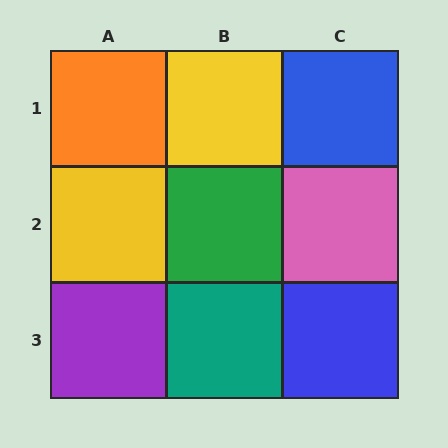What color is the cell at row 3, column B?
Teal.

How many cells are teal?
1 cell is teal.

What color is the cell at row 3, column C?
Blue.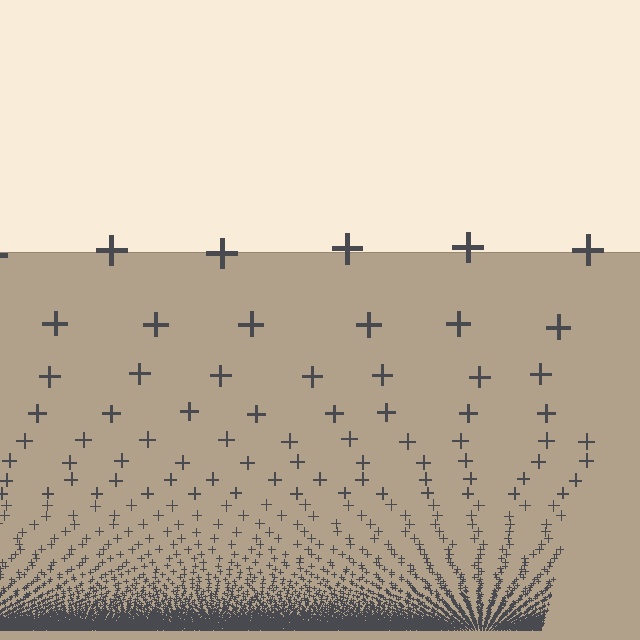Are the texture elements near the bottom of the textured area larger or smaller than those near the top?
Smaller. The gradient is inverted — elements near the bottom are smaller and denser.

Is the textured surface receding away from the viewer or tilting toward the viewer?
The surface appears to tilt toward the viewer. Texture elements get larger and sparser toward the top.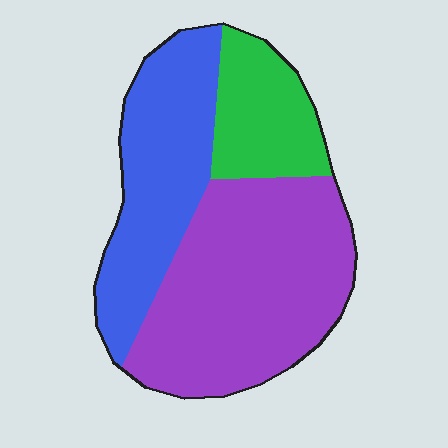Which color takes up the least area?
Green, at roughly 20%.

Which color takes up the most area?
Purple, at roughly 50%.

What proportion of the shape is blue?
Blue takes up about one third (1/3) of the shape.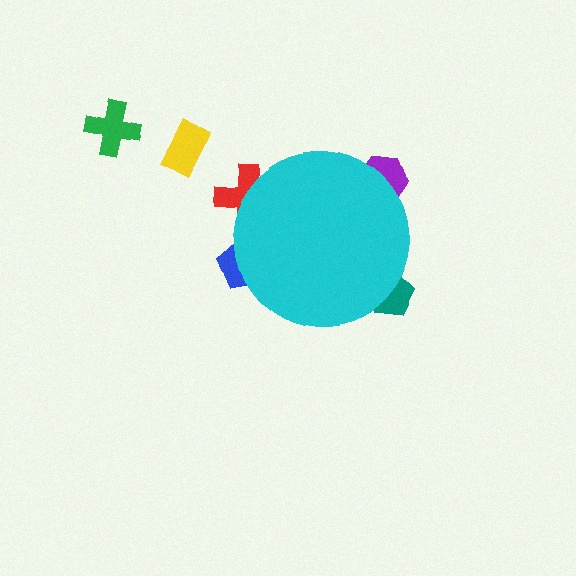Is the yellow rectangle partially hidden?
No, the yellow rectangle is fully visible.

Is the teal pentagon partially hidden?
Yes, the teal pentagon is partially hidden behind the cyan circle.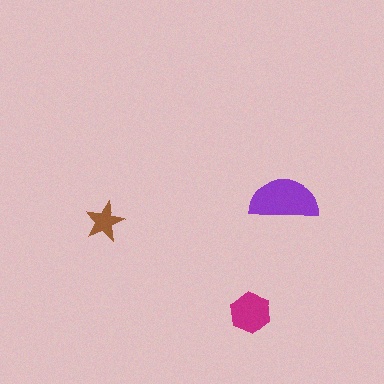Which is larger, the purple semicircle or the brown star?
The purple semicircle.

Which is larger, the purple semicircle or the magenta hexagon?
The purple semicircle.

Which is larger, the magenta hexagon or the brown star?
The magenta hexagon.